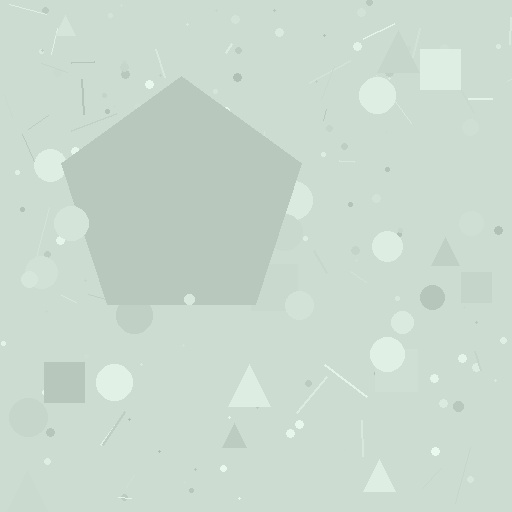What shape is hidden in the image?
A pentagon is hidden in the image.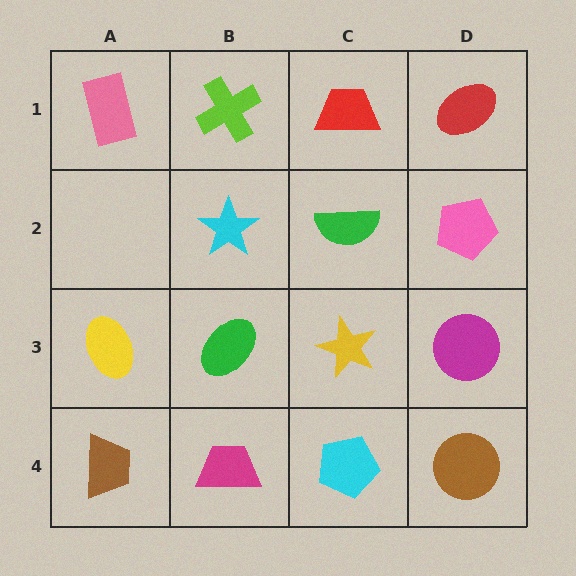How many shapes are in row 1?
4 shapes.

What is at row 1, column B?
A lime cross.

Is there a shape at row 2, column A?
No, that cell is empty.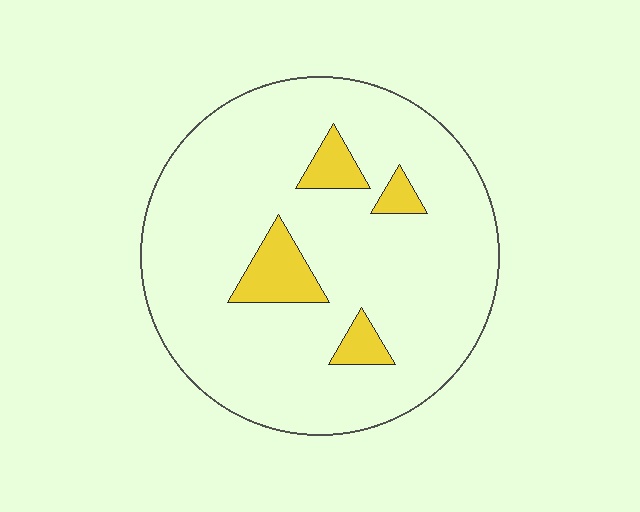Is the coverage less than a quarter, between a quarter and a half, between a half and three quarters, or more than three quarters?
Less than a quarter.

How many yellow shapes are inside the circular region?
4.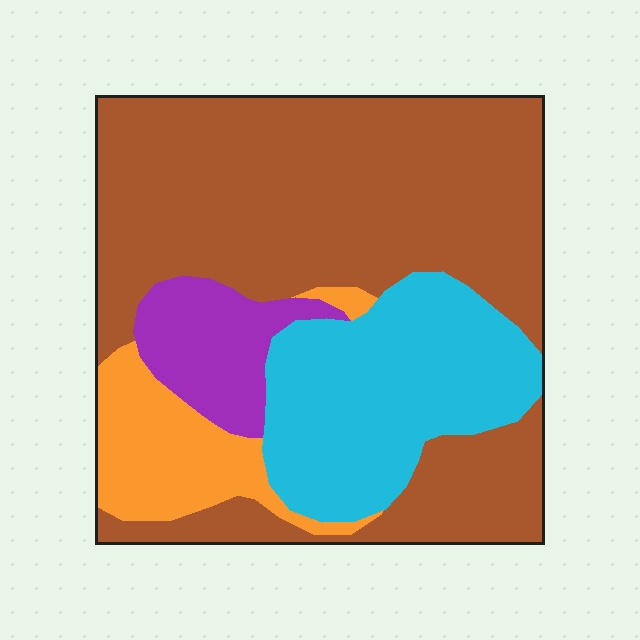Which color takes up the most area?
Brown, at roughly 55%.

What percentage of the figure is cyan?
Cyan covers roughly 25% of the figure.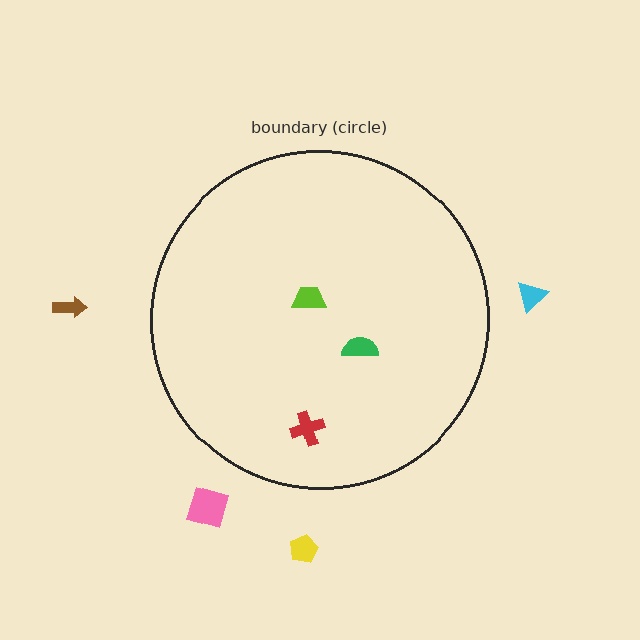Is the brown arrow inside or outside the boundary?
Outside.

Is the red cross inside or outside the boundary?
Inside.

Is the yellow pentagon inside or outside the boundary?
Outside.